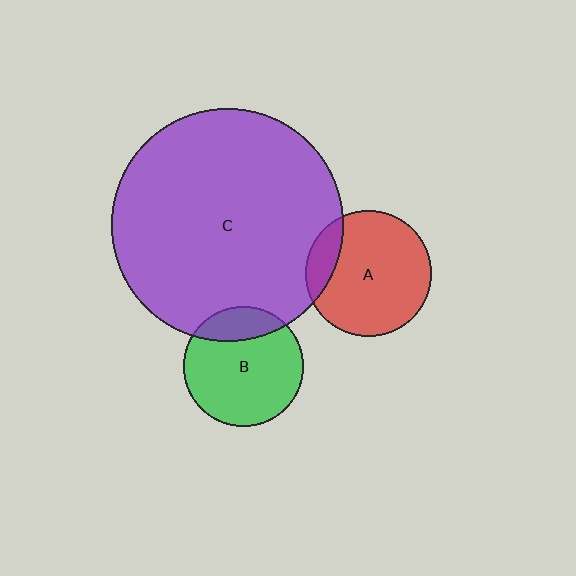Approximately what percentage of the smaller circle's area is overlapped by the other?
Approximately 20%.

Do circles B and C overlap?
Yes.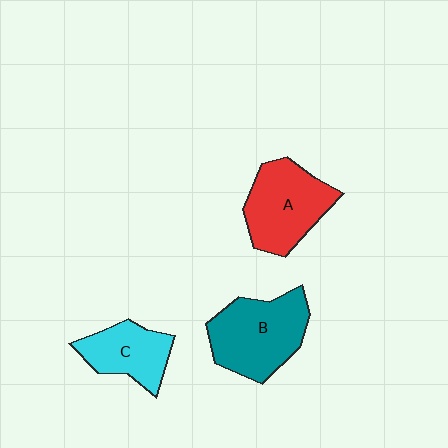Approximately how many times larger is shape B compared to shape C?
Approximately 1.5 times.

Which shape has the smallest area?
Shape C (cyan).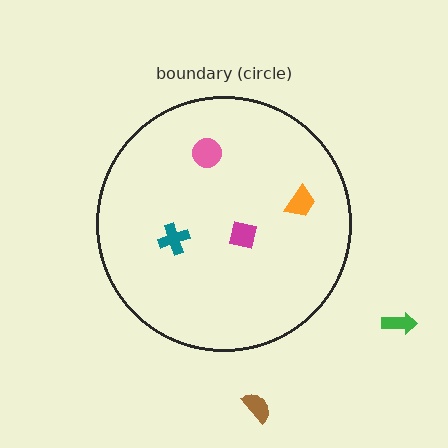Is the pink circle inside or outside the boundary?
Inside.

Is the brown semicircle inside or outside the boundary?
Outside.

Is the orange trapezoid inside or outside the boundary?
Inside.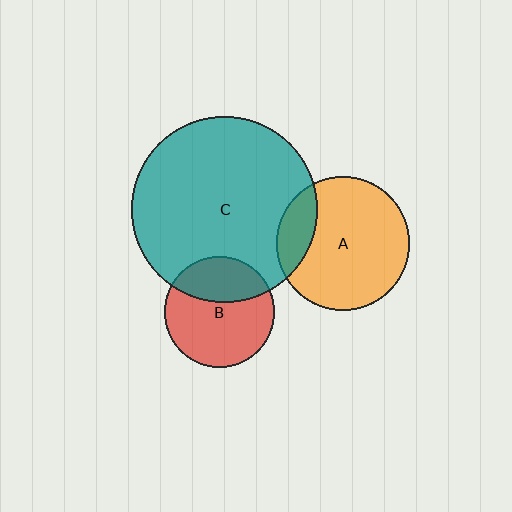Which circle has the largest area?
Circle C (teal).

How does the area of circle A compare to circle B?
Approximately 1.5 times.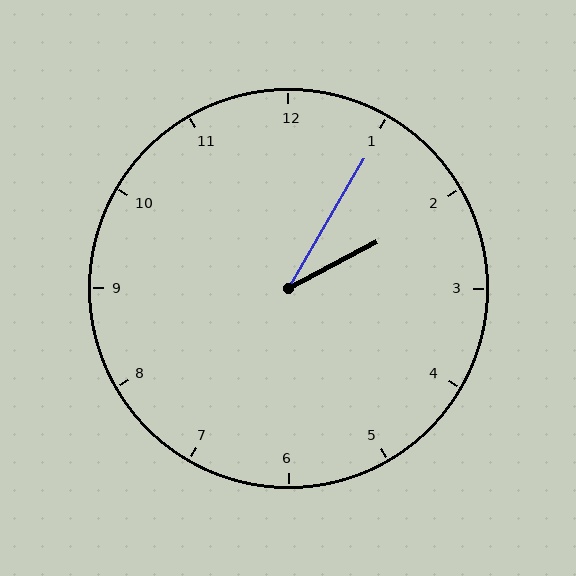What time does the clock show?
2:05.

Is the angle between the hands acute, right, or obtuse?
It is acute.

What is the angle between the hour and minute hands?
Approximately 32 degrees.